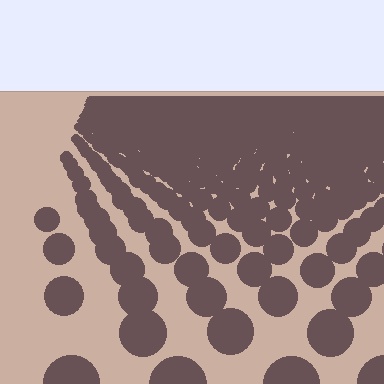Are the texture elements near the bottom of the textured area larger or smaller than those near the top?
Larger. Near the bottom, elements are closer to the viewer and appear at a bigger on-screen size.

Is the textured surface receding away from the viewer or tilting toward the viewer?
The surface is receding away from the viewer. Texture elements get smaller and denser toward the top.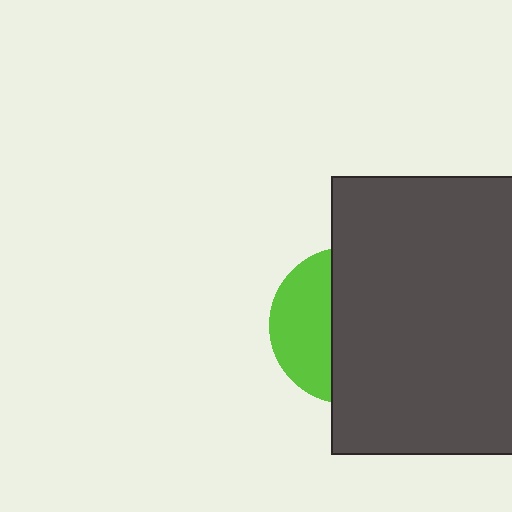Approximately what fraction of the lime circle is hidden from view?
Roughly 63% of the lime circle is hidden behind the dark gray rectangle.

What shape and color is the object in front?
The object in front is a dark gray rectangle.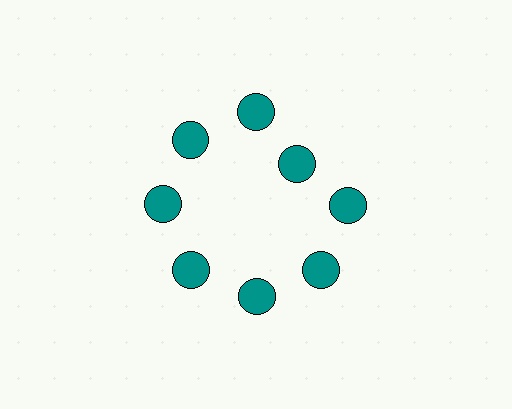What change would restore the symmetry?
The symmetry would be restored by moving it outward, back onto the ring so that all 8 circles sit at equal angles and equal distance from the center.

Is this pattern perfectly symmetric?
No. The 8 teal circles are arranged in a ring, but one element near the 2 o'clock position is pulled inward toward the center, breaking the 8-fold rotational symmetry.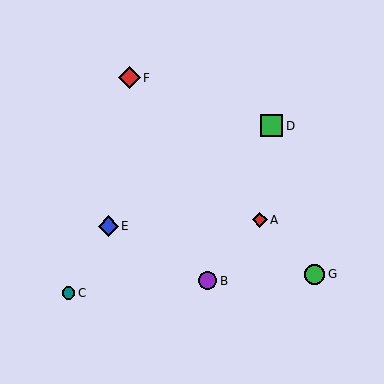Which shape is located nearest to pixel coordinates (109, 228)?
The blue diamond (labeled E) at (108, 226) is nearest to that location.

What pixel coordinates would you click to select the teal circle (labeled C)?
Click at (69, 293) to select the teal circle C.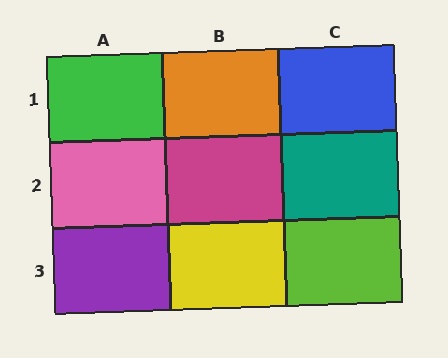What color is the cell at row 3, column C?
Lime.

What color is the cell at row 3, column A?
Purple.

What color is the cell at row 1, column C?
Blue.